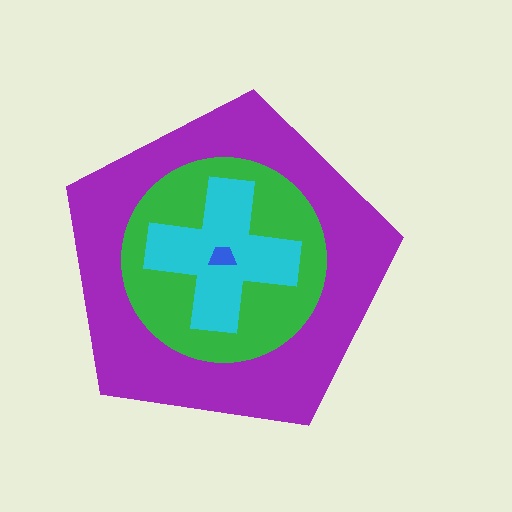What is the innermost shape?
The blue trapezoid.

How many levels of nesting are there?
4.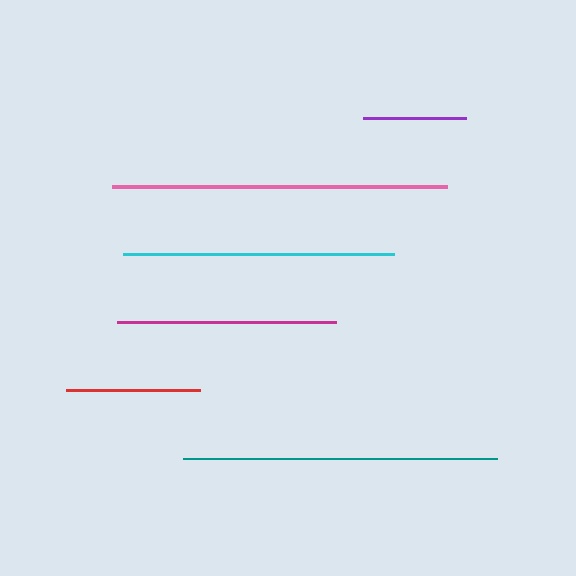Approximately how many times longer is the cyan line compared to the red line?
The cyan line is approximately 2.0 times the length of the red line.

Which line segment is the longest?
The pink line is the longest at approximately 335 pixels.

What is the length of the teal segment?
The teal segment is approximately 314 pixels long.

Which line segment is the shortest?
The purple line is the shortest at approximately 103 pixels.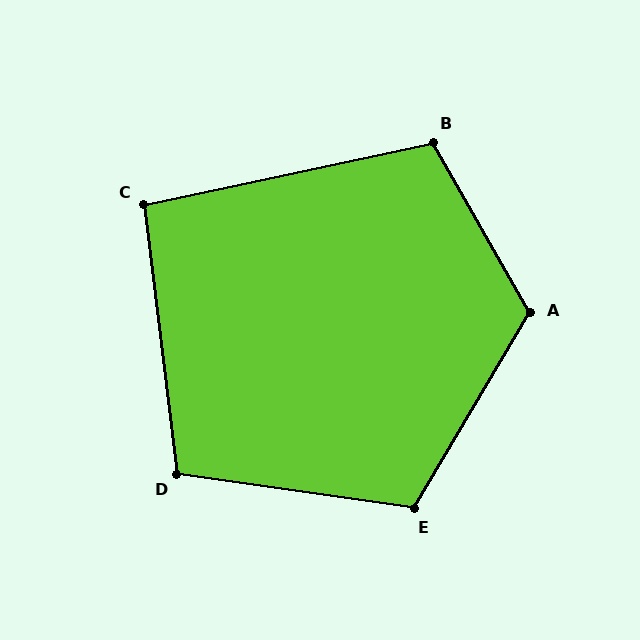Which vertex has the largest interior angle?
A, at approximately 120 degrees.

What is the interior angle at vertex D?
Approximately 105 degrees (obtuse).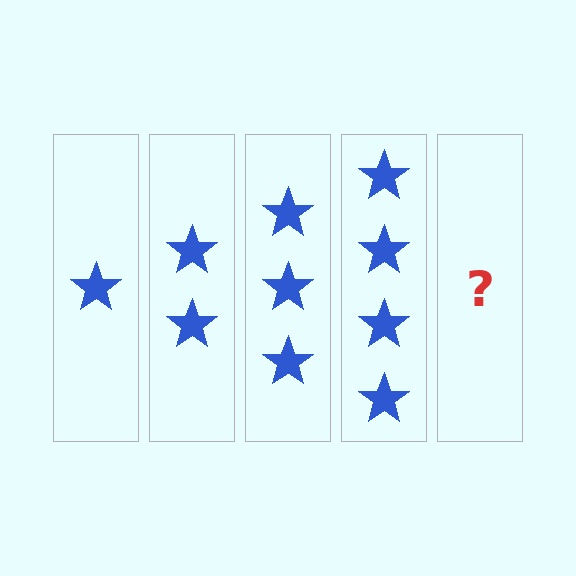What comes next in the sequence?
The next element should be 5 stars.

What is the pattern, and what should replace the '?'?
The pattern is that each step adds one more star. The '?' should be 5 stars.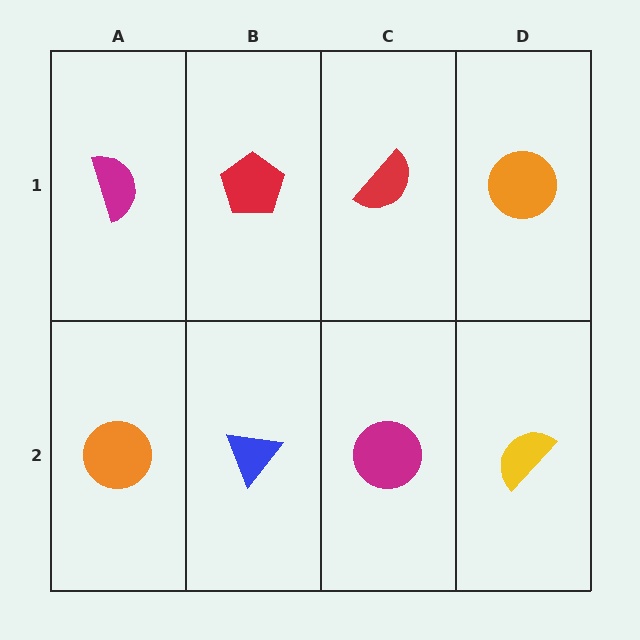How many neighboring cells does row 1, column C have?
3.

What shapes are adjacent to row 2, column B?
A red pentagon (row 1, column B), an orange circle (row 2, column A), a magenta circle (row 2, column C).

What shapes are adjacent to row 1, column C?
A magenta circle (row 2, column C), a red pentagon (row 1, column B), an orange circle (row 1, column D).